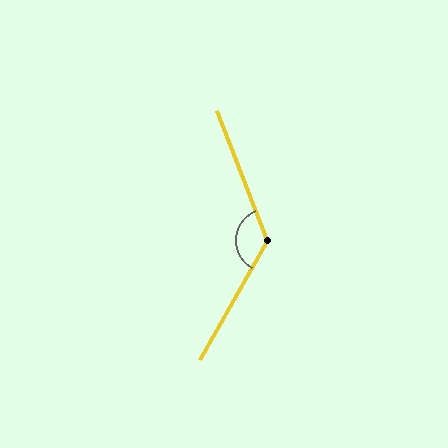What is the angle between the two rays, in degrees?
Approximately 129 degrees.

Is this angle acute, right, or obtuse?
It is obtuse.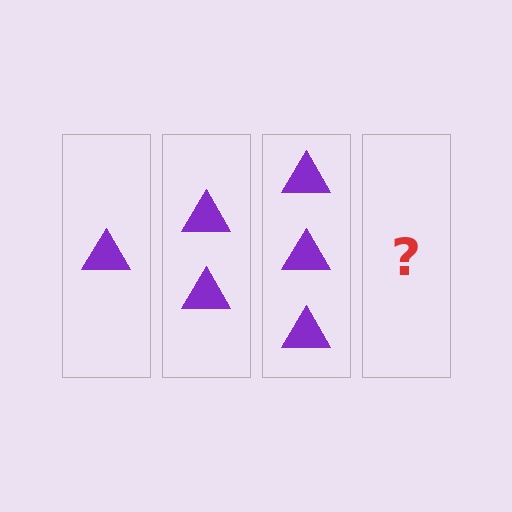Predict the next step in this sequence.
The next step is 4 triangles.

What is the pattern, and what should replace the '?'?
The pattern is that each step adds one more triangle. The '?' should be 4 triangles.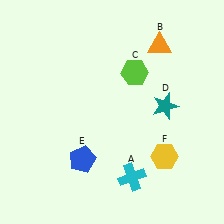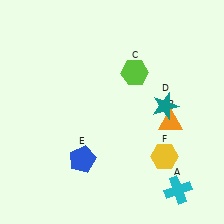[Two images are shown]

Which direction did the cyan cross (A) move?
The cyan cross (A) moved right.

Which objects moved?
The objects that moved are: the cyan cross (A), the orange triangle (B).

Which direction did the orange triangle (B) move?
The orange triangle (B) moved down.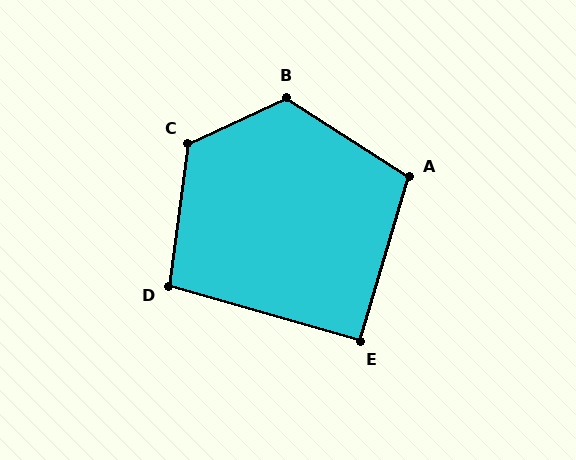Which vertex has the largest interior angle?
C, at approximately 123 degrees.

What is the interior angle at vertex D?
Approximately 98 degrees (obtuse).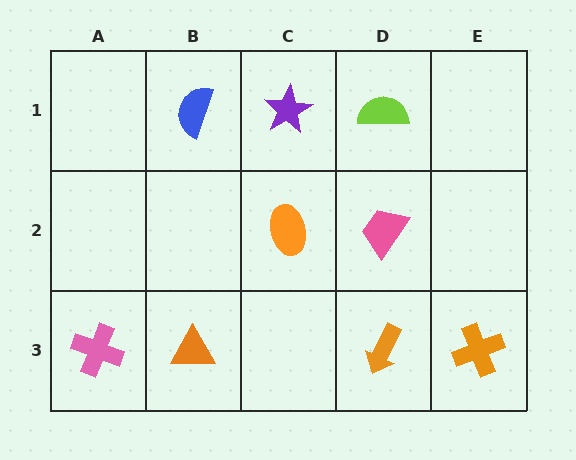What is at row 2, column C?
An orange ellipse.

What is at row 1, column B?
A blue semicircle.